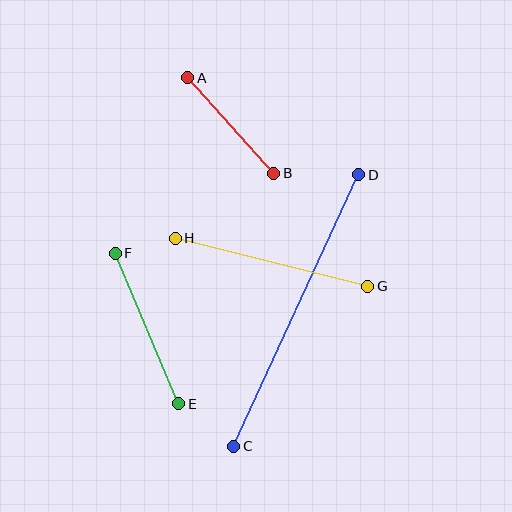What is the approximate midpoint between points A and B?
The midpoint is at approximately (231, 125) pixels.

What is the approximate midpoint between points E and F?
The midpoint is at approximately (147, 329) pixels.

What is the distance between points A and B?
The distance is approximately 129 pixels.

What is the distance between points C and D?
The distance is approximately 299 pixels.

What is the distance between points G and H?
The distance is approximately 199 pixels.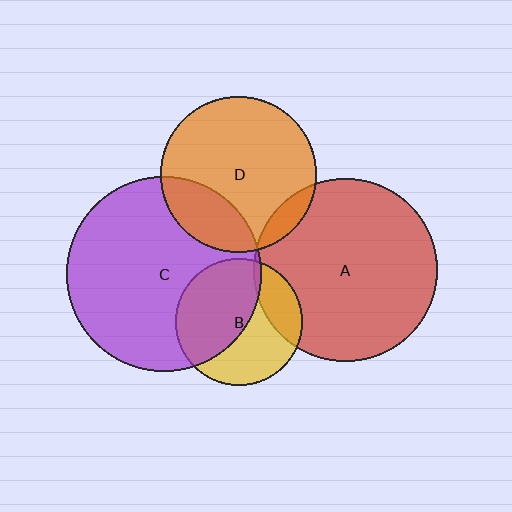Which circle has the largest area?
Circle C (purple).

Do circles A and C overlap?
Yes.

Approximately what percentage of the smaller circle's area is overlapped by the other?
Approximately 5%.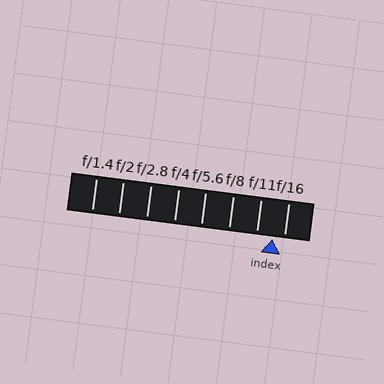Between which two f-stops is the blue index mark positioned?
The index mark is between f/11 and f/16.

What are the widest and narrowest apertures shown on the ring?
The widest aperture shown is f/1.4 and the narrowest is f/16.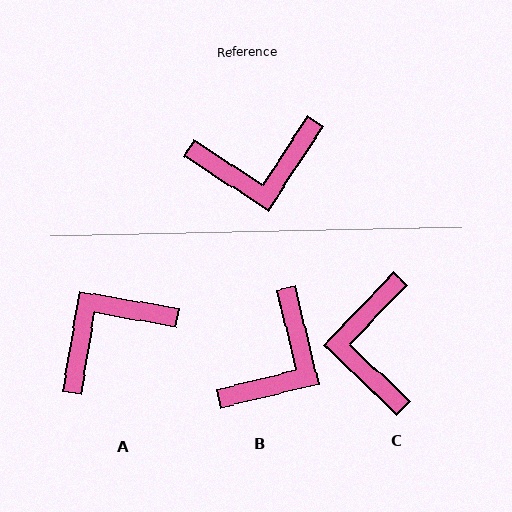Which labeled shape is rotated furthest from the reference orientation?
A, about 157 degrees away.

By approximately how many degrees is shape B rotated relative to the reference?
Approximately 46 degrees counter-clockwise.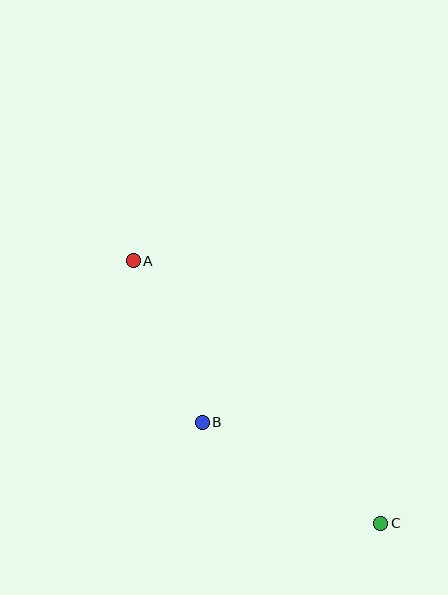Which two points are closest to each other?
Points A and B are closest to each other.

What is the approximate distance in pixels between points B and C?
The distance between B and C is approximately 205 pixels.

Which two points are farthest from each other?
Points A and C are farthest from each other.